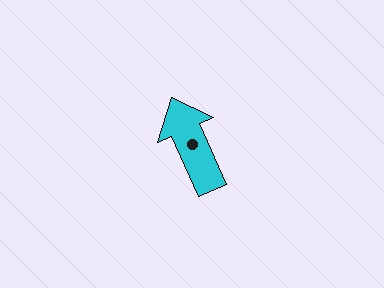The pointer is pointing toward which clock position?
Roughly 11 o'clock.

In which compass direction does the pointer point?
Northwest.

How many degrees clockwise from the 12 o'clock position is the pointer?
Approximately 337 degrees.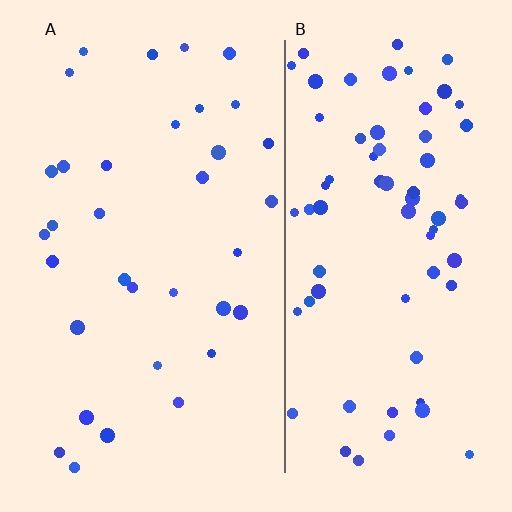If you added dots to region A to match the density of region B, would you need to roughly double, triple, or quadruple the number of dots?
Approximately double.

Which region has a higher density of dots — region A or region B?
B (the right).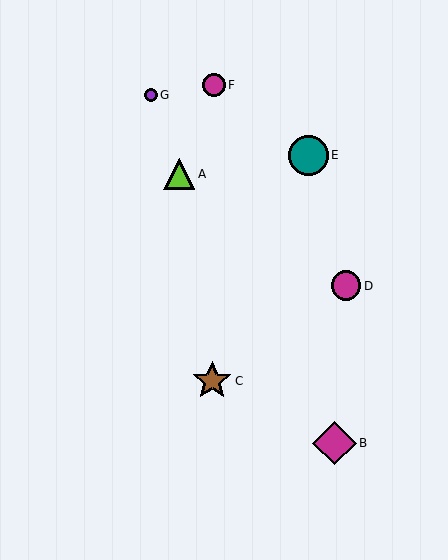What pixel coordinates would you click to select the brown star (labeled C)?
Click at (212, 381) to select the brown star C.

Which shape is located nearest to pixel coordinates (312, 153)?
The teal circle (labeled E) at (308, 155) is nearest to that location.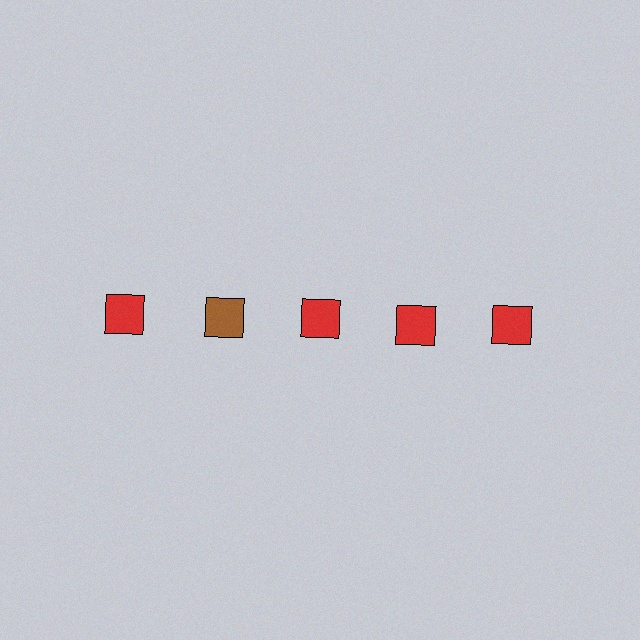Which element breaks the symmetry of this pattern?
The brown square in the top row, second from left column breaks the symmetry. All other shapes are red squares.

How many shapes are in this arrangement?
There are 5 shapes arranged in a grid pattern.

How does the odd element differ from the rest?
It has a different color: brown instead of red.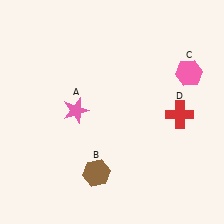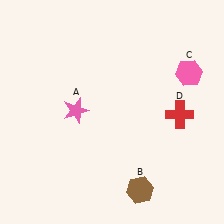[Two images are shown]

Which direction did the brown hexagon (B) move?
The brown hexagon (B) moved right.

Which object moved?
The brown hexagon (B) moved right.